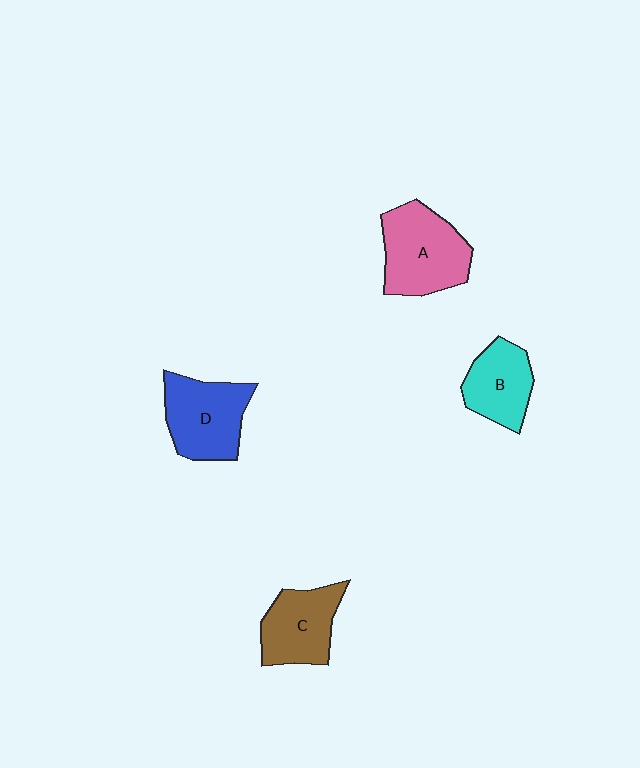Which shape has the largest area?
Shape A (pink).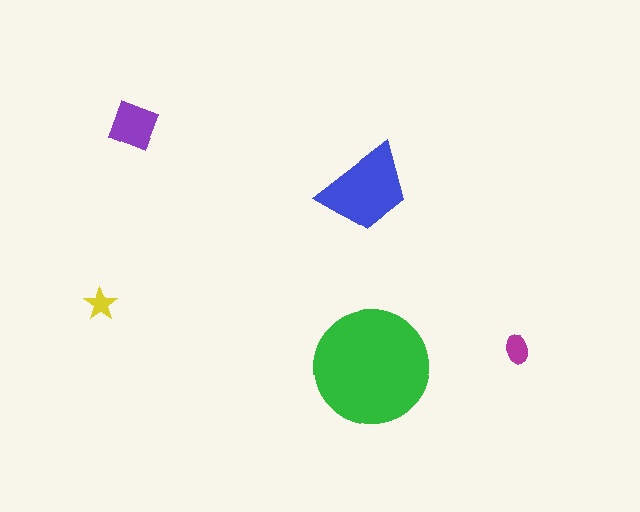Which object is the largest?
The green circle.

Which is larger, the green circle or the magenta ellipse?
The green circle.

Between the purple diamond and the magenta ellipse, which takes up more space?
The purple diamond.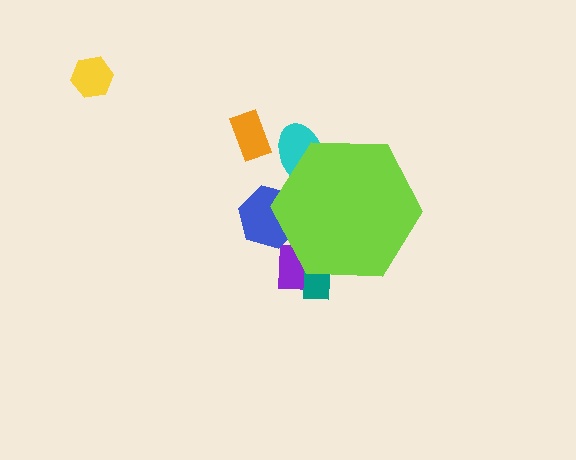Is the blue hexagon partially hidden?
Yes, the blue hexagon is partially hidden behind the lime hexagon.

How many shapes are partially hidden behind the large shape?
4 shapes are partially hidden.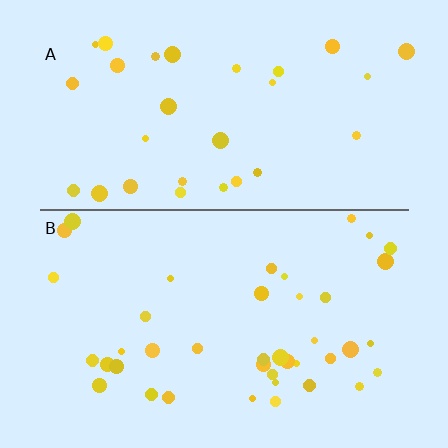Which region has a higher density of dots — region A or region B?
B (the bottom).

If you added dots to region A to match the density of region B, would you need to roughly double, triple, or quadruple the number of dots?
Approximately double.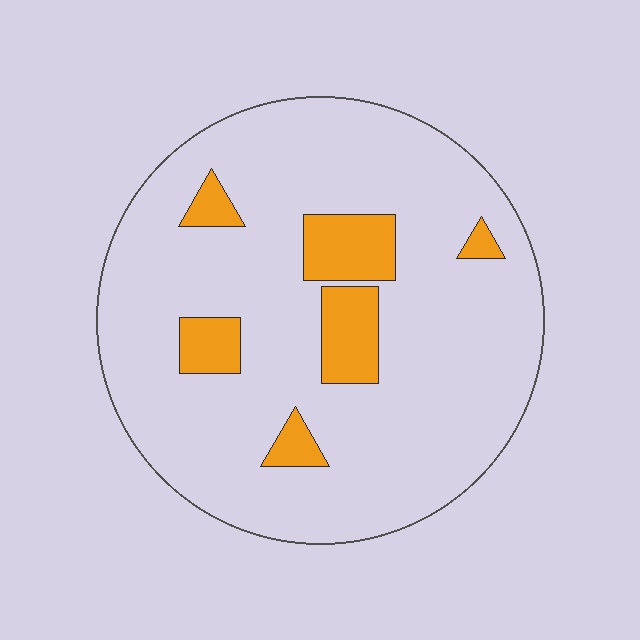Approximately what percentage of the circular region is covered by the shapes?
Approximately 15%.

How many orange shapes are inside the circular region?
6.